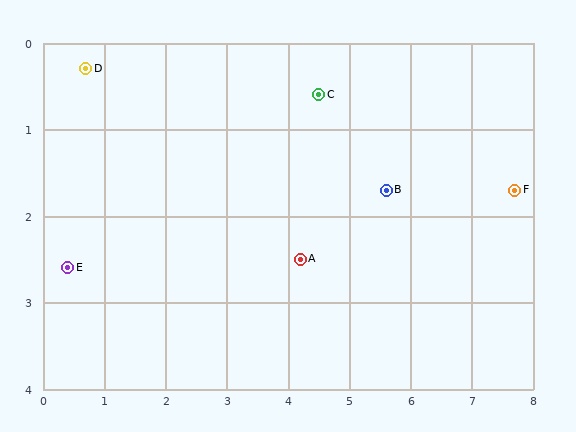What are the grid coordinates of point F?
Point F is at approximately (7.7, 1.7).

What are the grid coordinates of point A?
Point A is at approximately (4.2, 2.5).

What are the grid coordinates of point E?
Point E is at approximately (0.4, 2.6).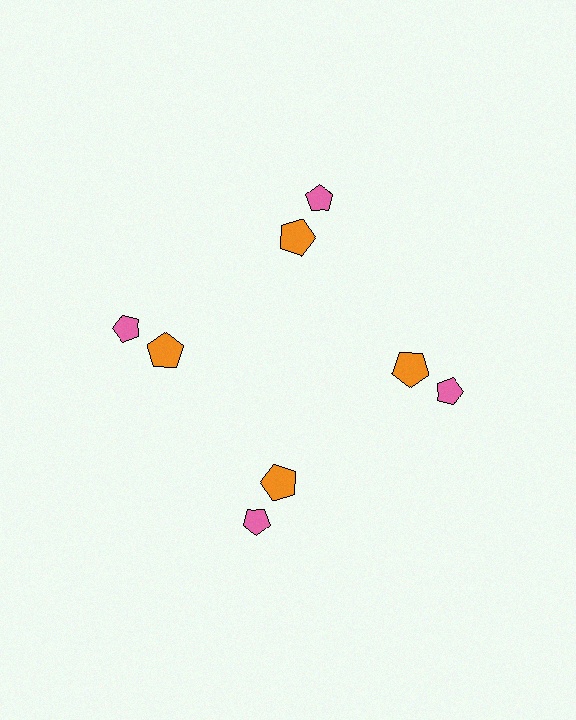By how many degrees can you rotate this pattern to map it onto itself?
The pattern maps onto itself every 90 degrees of rotation.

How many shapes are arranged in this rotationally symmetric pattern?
There are 8 shapes, arranged in 4 groups of 2.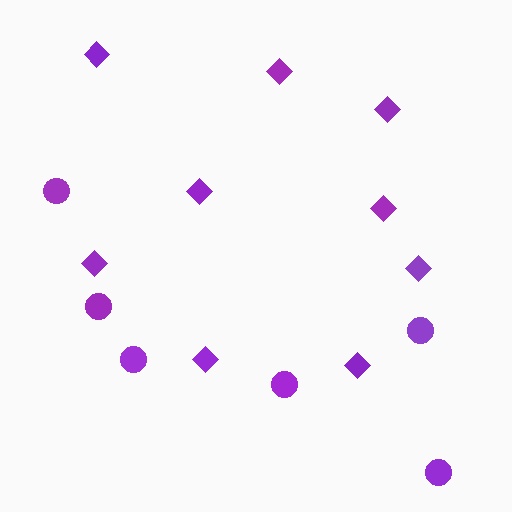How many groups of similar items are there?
There are 2 groups: one group of circles (6) and one group of diamonds (9).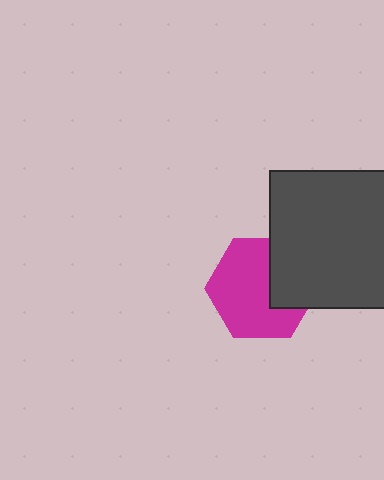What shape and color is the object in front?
The object in front is a dark gray square.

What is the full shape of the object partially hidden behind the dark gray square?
The partially hidden object is a magenta hexagon.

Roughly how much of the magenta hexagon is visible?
Most of it is visible (roughly 68%).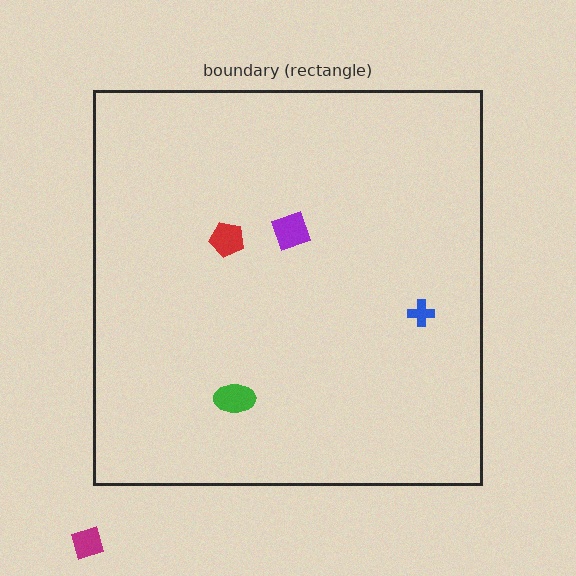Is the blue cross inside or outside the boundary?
Inside.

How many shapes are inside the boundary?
4 inside, 1 outside.